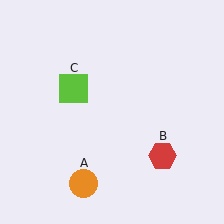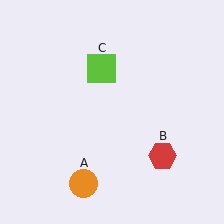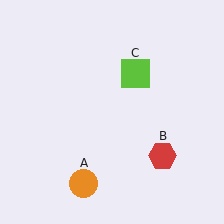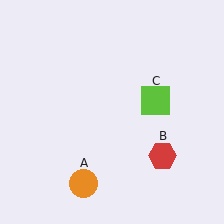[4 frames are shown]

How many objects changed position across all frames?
1 object changed position: lime square (object C).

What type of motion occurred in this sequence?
The lime square (object C) rotated clockwise around the center of the scene.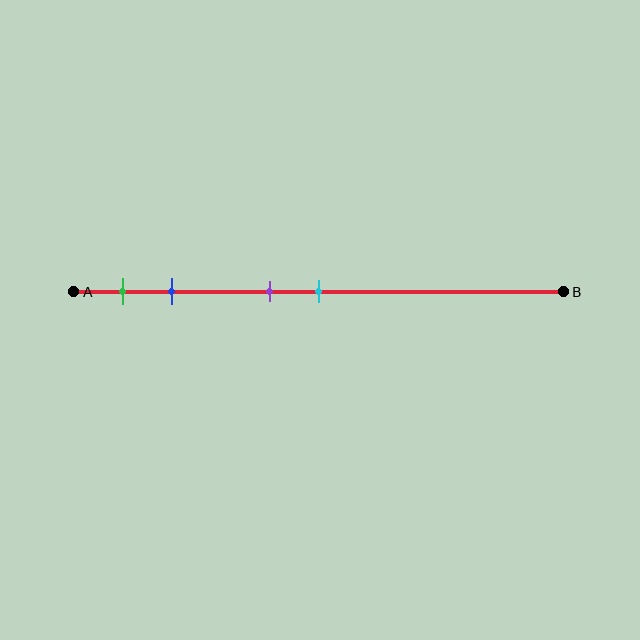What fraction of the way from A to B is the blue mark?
The blue mark is approximately 20% (0.2) of the way from A to B.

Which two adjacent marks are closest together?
The purple and cyan marks are the closest adjacent pair.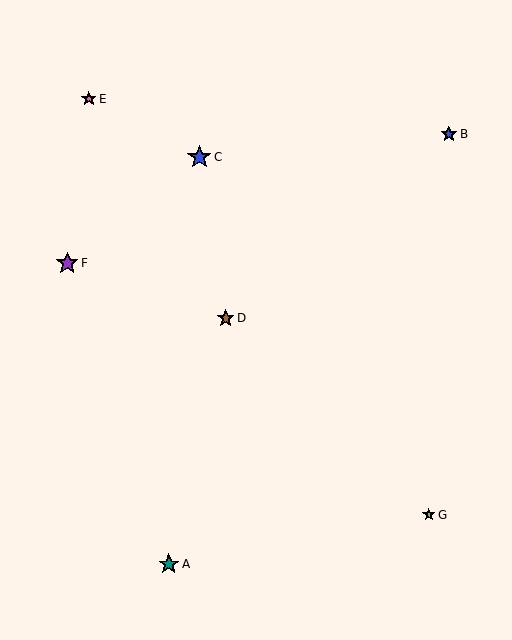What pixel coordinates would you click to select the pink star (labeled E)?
Click at (89, 99) to select the pink star E.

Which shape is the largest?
The blue star (labeled C) is the largest.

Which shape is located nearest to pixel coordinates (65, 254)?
The purple star (labeled F) at (67, 263) is nearest to that location.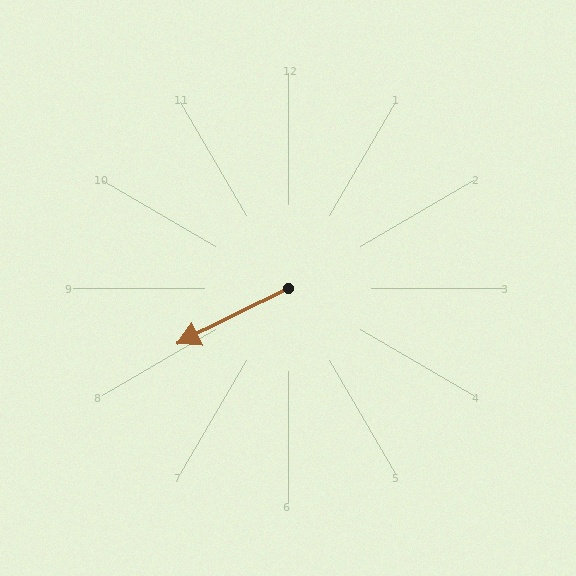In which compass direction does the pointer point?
Southwest.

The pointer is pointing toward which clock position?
Roughly 8 o'clock.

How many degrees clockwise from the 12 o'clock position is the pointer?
Approximately 243 degrees.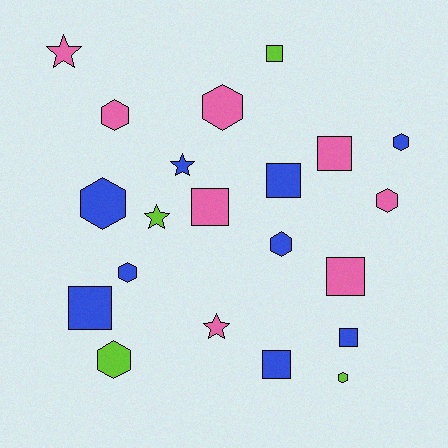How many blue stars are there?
There is 1 blue star.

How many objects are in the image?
There are 21 objects.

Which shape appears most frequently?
Hexagon, with 9 objects.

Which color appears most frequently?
Blue, with 9 objects.